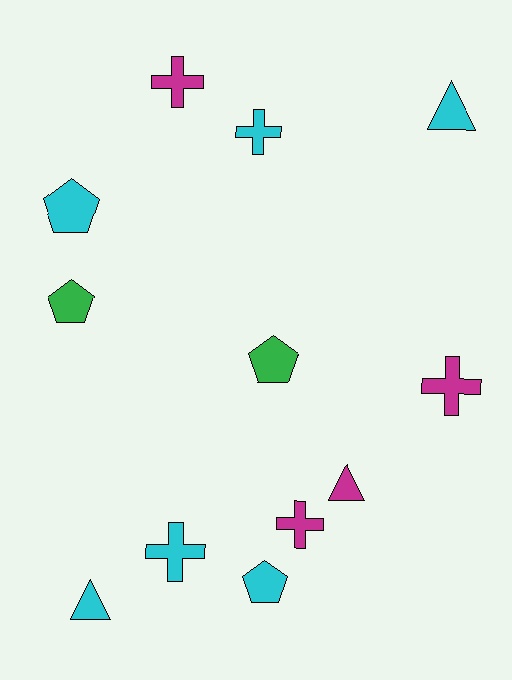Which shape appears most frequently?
Cross, with 5 objects.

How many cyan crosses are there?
There are 2 cyan crosses.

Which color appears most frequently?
Cyan, with 6 objects.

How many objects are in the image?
There are 12 objects.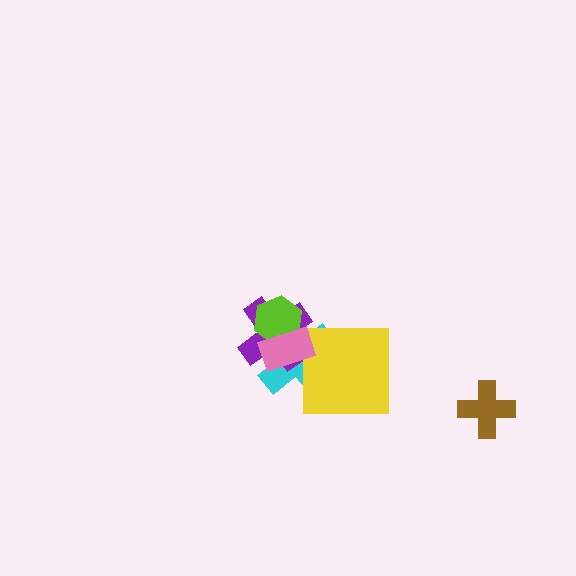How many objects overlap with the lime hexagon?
3 objects overlap with the lime hexagon.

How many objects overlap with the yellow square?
1 object overlaps with the yellow square.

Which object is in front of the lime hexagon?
The pink rectangle is in front of the lime hexagon.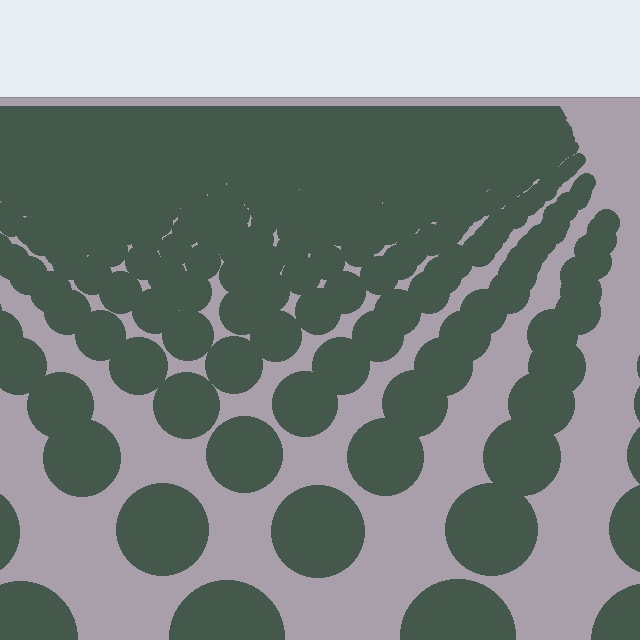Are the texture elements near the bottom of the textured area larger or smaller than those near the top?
Larger. Near the bottom, elements are closer to the viewer and appear at a bigger on-screen size.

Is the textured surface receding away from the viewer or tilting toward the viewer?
The surface is receding away from the viewer. Texture elements get smaller and denser toward the top.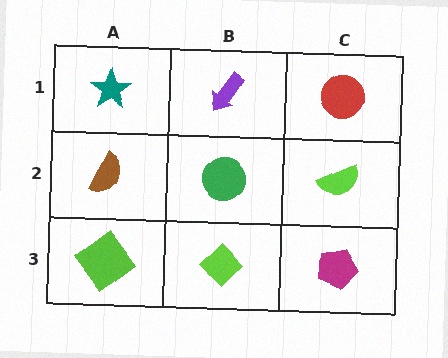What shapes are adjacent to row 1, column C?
A lime semicircle (row 2, column C), a purple arrow (row 1, column B).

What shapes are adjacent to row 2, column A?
A teal star (row 1, column A), a lime diamond (row 3, column A), a green circle (row 2, column B).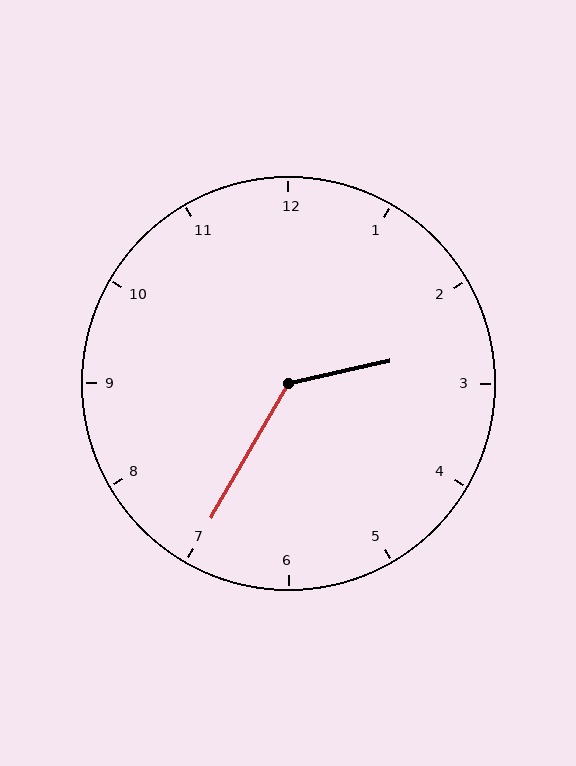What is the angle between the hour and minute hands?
Approximately 132 degrees.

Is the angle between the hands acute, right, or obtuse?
It is obtuse.